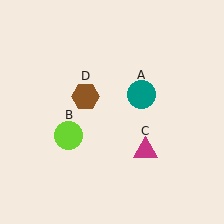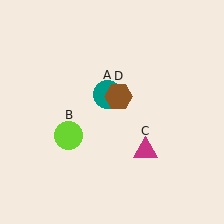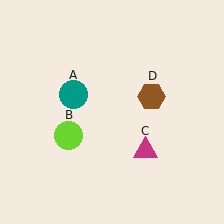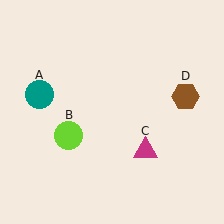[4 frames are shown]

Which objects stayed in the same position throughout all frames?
Lime circle (object B) and magenta triangle (object C) remained stationary.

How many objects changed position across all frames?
2 objects changed position: teal circle (object A), brown hexagon (object D).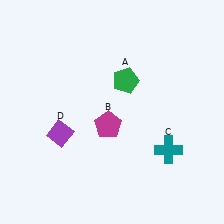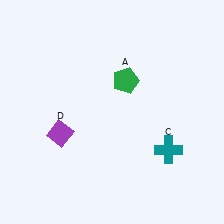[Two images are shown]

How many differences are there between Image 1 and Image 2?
There is 1 difference between the two images.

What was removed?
The magenta pentagon (B) was removed in Image 2.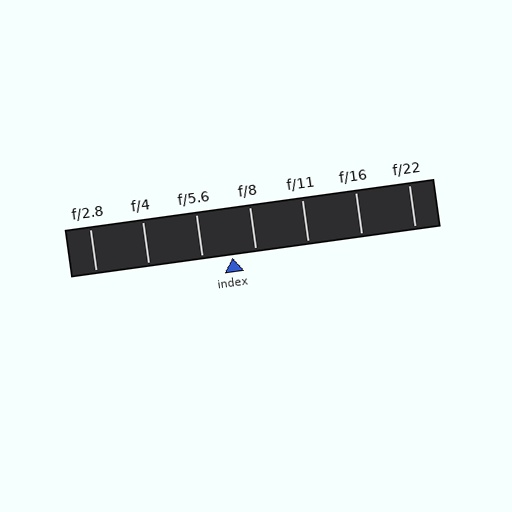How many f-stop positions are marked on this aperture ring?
There are 7 f-stop positions marked.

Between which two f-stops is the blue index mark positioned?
The index mark is between f/5.6 and f/8.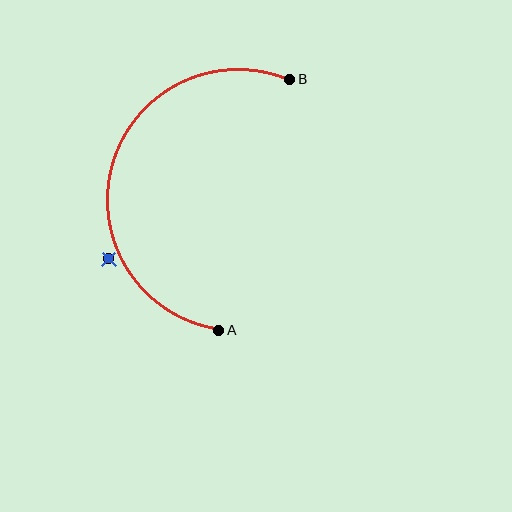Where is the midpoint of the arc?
The arc midpoint is the point on the curve farthest from the straight line joining A and B. It sits to the left of that line.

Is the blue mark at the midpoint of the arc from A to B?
No — the blue mark does not lie on the arc at all. It sits slightly outside the curve.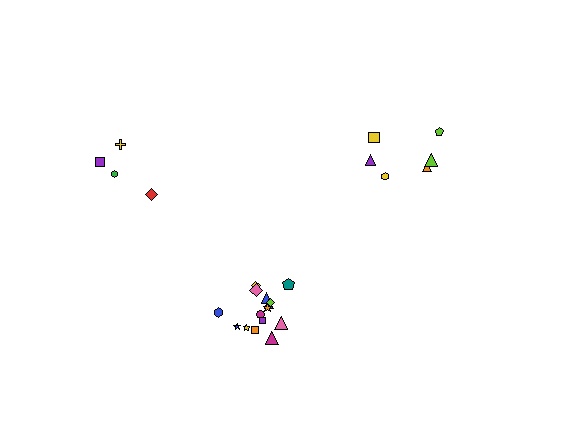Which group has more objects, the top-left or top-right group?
The top-right group.